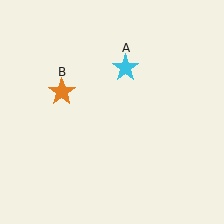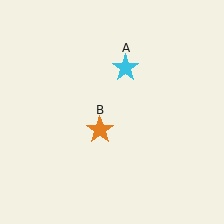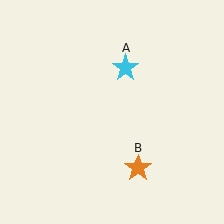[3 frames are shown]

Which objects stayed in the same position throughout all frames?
Cyan star (object A) remained stationary.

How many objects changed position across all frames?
1 object changed position: orange star (object B).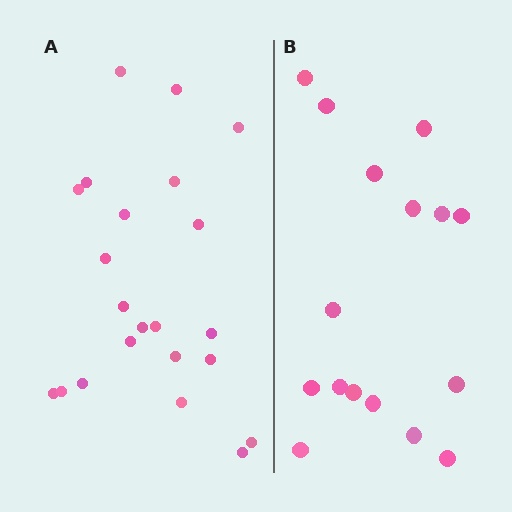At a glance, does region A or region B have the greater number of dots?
Region A (the left region) has more dots.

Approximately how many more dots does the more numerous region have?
Region A has about 6 more dots than region B.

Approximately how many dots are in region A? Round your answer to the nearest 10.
About 20 dots. (The exact count is 22, which rounds to 20.)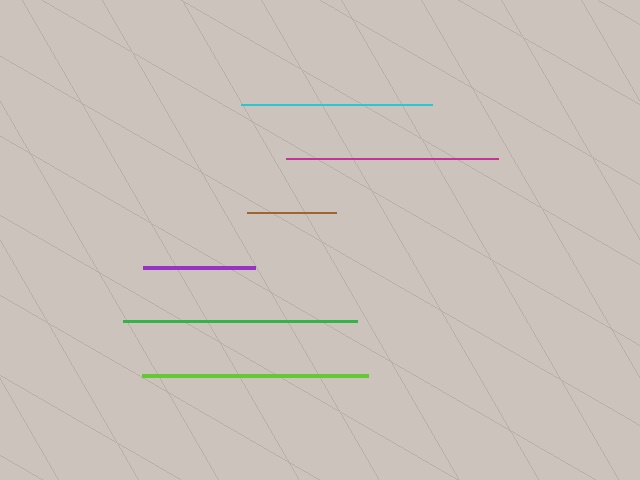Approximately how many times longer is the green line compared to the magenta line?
The green line is approximately 1.1 times the length of the magenta line.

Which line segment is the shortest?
The brown line is the shortest at approximately 89 pixels.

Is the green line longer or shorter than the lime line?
The green line is longer than the lime line.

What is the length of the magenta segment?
The magenta segment is approximately 212 pixels long.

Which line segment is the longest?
The green line is the longest at approximately 234 pixels.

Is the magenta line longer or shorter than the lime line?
The lime line is longer than the magenta line.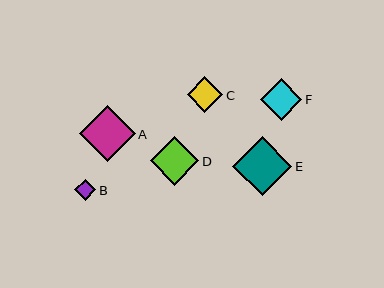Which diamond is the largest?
Diamond E is the largest with a size of approximately 59 pixels.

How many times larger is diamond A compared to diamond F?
Diamond A is approximately 1.3 times the size of diamond F.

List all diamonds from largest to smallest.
From largest to smallest: E, A, D, F, C, B.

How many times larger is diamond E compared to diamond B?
Diamond E is approximately 2.8 times the size of diamond B.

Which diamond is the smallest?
Diamond B is the smallest with a size of approximately 21 pixels.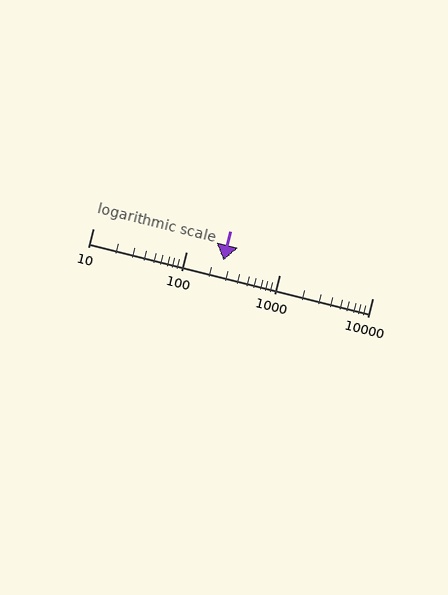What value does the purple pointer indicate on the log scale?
The pointer indicates approximately 250.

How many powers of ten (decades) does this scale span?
The scale spans 3 decades, from 10 to 10000.